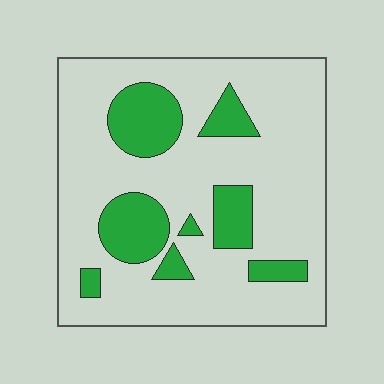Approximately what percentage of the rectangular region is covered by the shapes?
Approximately 20%.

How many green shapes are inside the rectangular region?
8.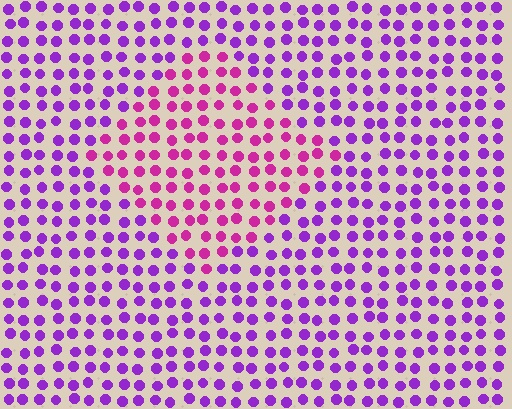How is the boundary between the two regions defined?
The boundary is defined purely by a slight shift in hue (about 37 degrees). Spacing, size, and orientation are identical on both sides.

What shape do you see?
I see a diamond.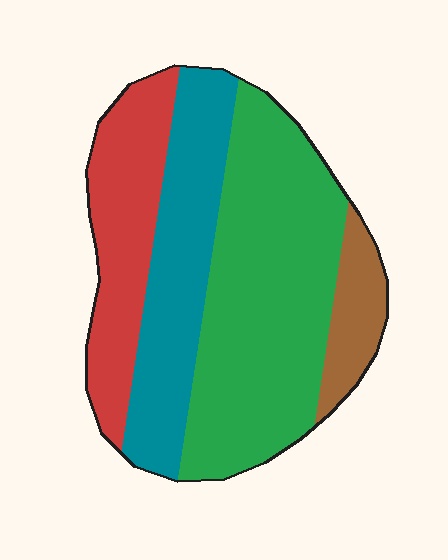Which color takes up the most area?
Green, at roughly 45%.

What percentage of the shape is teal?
Teal covers roughly 25% of the shape.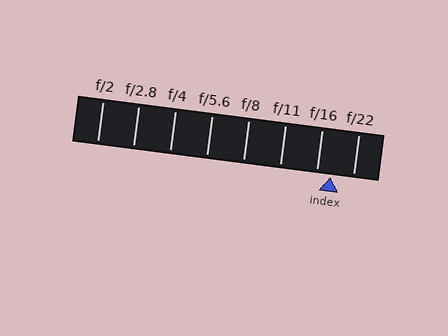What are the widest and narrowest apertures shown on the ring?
The widest aperture shown is f/2 and the narrowest is f/22.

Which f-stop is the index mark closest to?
The index mark is closest to f/16.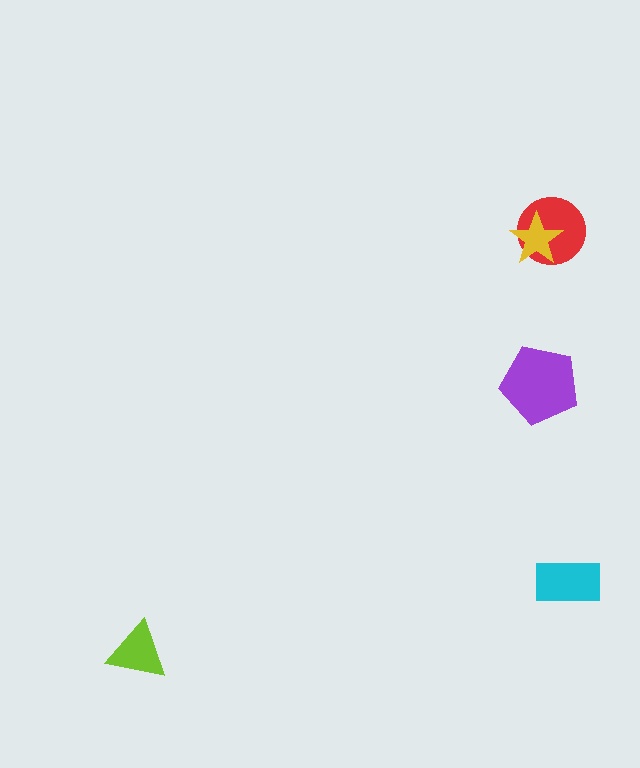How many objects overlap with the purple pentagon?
0 objects overlap with the purple pentagon.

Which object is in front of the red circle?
The yellow star is in front of the red circle.